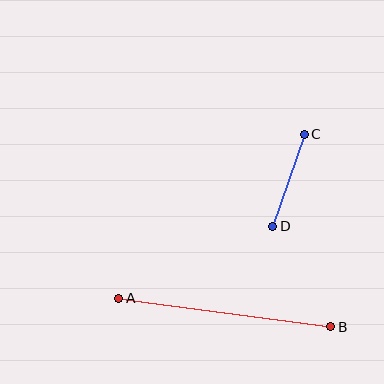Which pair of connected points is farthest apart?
Points A and B are farthest apart.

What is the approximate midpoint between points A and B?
The midpoint is at approximately (225, 313) pixels.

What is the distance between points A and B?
The distance is approximately 214 pixels.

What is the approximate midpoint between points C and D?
The midpoint is at approximately (289, 180) pixels.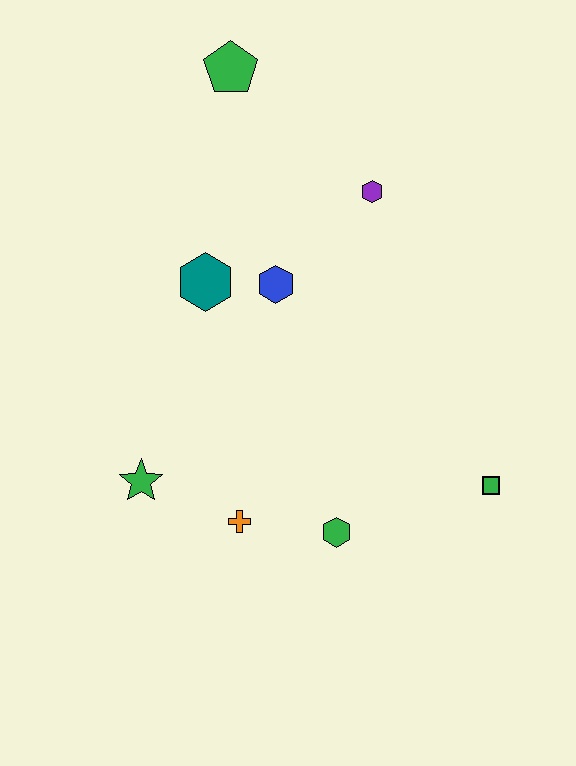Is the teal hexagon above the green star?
Yes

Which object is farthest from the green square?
The green pentagon is farthest from the green square.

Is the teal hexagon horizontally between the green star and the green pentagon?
Yes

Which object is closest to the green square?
The green hexagon is closest to the green square.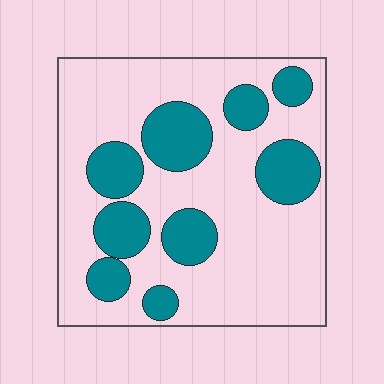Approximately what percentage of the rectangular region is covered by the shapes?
Approximately 30%.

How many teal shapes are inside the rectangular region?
9.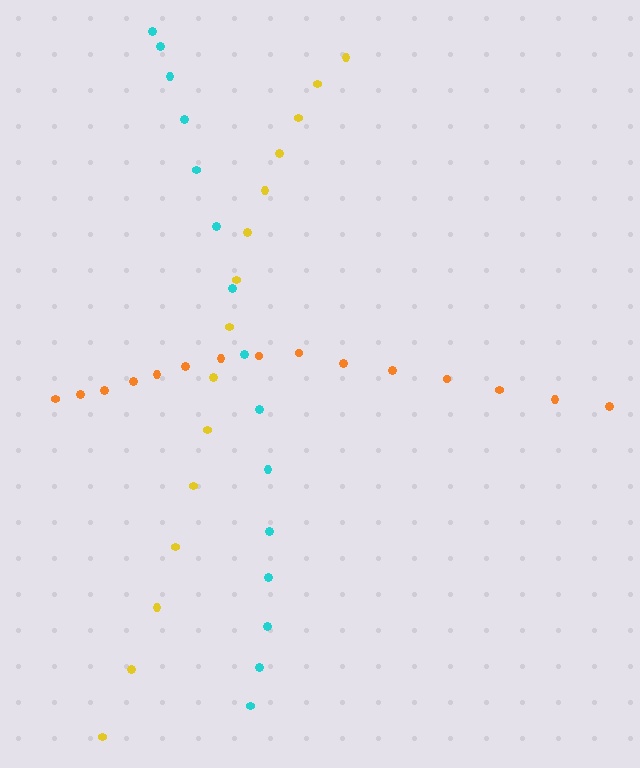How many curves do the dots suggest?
There are 3 distinct paths.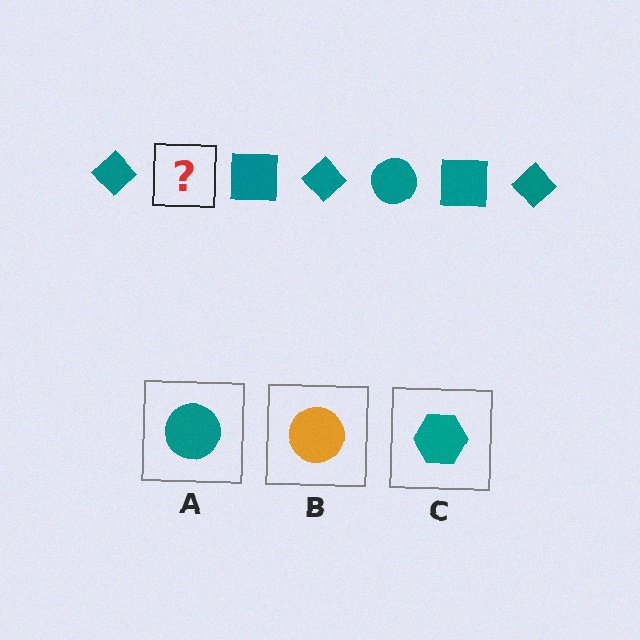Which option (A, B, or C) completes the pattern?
A.